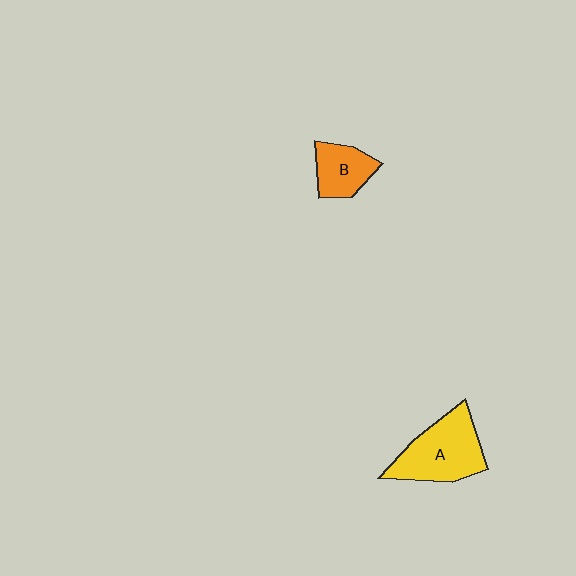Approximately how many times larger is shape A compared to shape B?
Approximately 1.8 times.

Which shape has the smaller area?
Shape B (orange).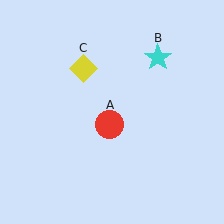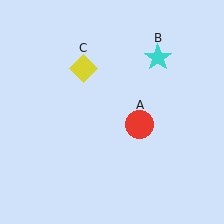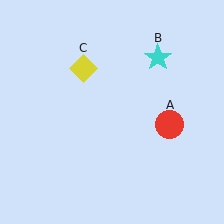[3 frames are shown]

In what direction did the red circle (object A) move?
The red circle (object A) moved right.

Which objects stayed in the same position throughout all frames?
Cyan star (object B) and yellow diamond (object C) remained stationary.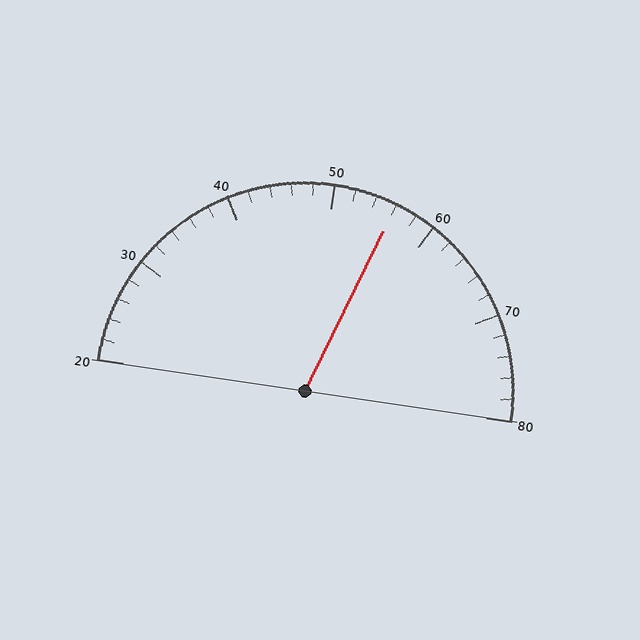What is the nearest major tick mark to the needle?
The nearest major tick mark is 60.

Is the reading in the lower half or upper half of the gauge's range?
The reading is in the upper half of the range (20 to 80).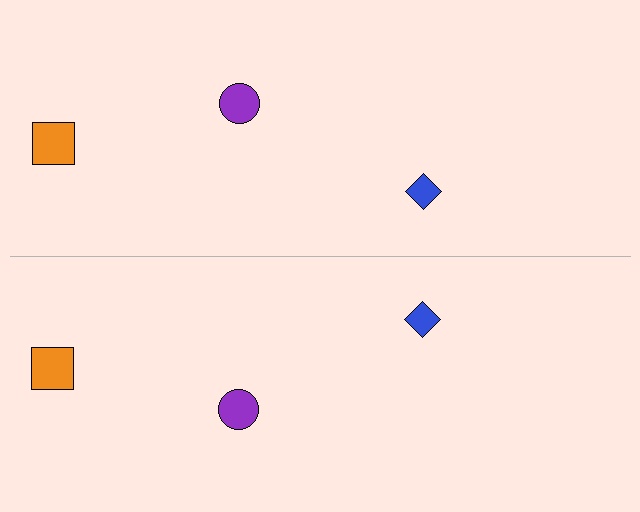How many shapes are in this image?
There are 6 shapes in this image.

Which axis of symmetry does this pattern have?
The pattern has a horizontal axis of symmetry running through the center of the image.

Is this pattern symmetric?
Yes, this pattern has bilateral (reflection) symmetry.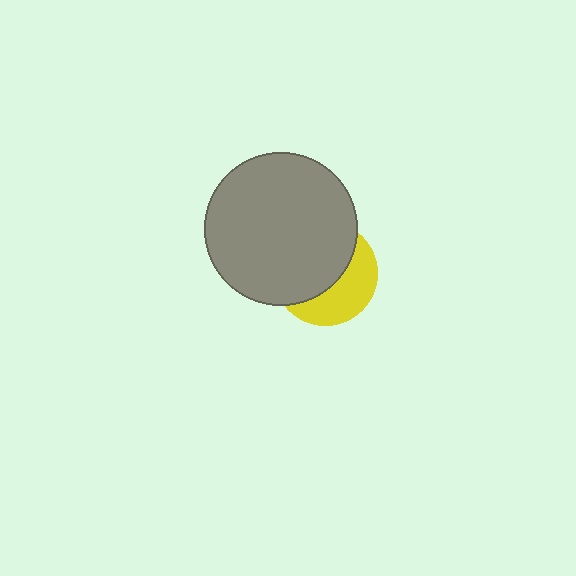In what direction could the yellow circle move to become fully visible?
The yellow circle could move toward the lower-right. That would shift it out from behind the gray circle entirely.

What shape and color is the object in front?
The object in front is a gray circle.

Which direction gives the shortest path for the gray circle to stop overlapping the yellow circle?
Moving toward the upper-left gives the shortest separation.